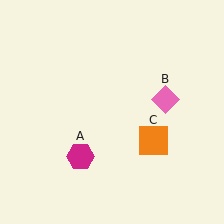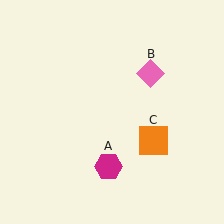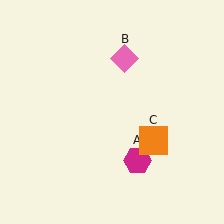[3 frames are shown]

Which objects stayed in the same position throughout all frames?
Orange square (object C) remained stationary.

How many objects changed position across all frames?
2 objects changed position: magenta hexagon (object A), pink diamond (object B).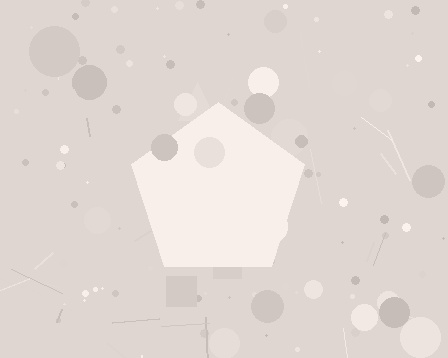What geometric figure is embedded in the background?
A pentagon is embedded in the background.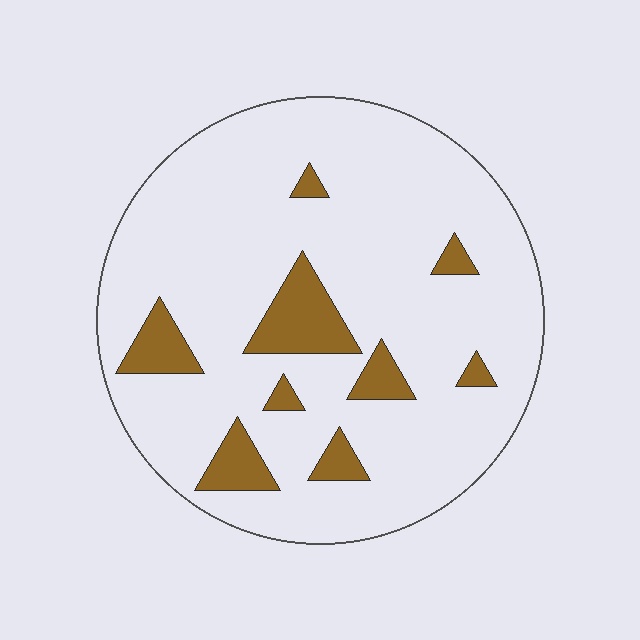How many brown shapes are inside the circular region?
9.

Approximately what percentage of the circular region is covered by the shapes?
Approximately 15%.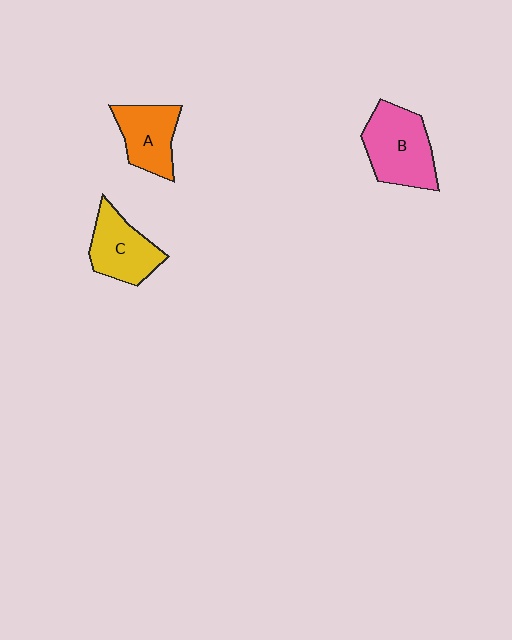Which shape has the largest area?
Shape B (pink).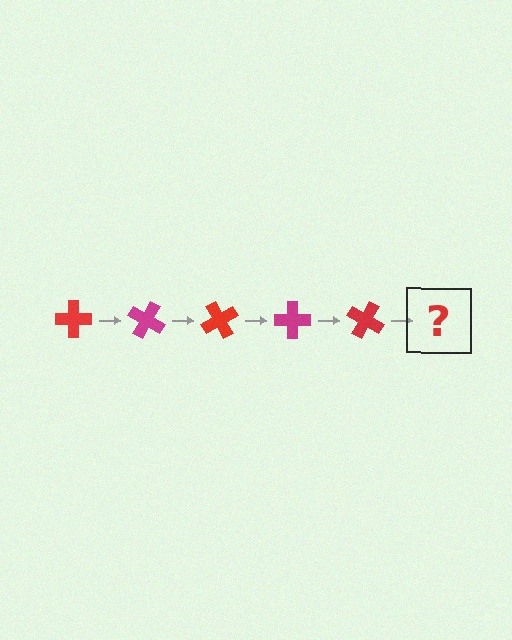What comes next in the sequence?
The next element should be a magenta cross, rotated 150 degrees from the start.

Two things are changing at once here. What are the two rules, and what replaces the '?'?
The two rules are that it rotates 30 degrees each step and the color cycles through red and magenta. The '?' should be a magenta cross, rotated 150 degrees from the start.